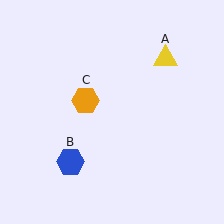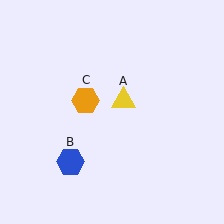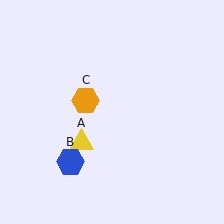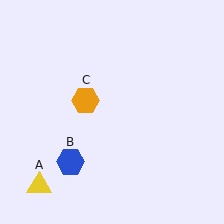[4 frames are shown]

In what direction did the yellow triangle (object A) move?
The yellow triangle (object A) moved down and to the left.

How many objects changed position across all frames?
1 object changed position: yellow triangle (object A).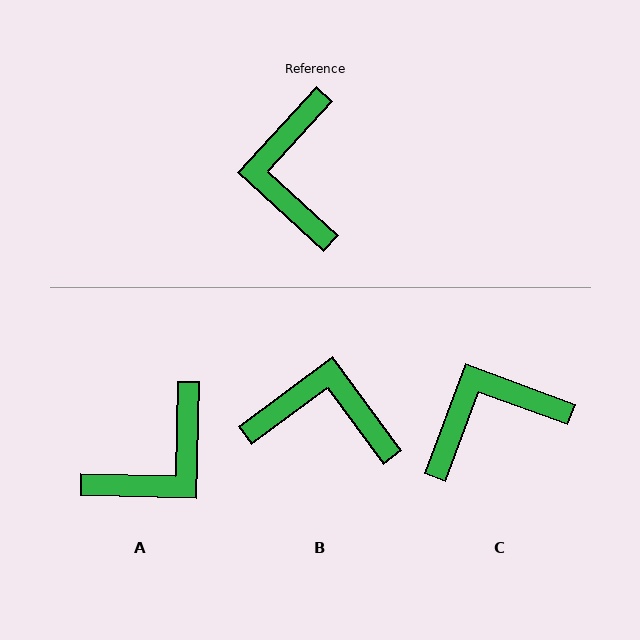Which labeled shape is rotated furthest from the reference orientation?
A, about 131 degrees away.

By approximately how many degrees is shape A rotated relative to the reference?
Approximately 131 degrees counter-clockwise.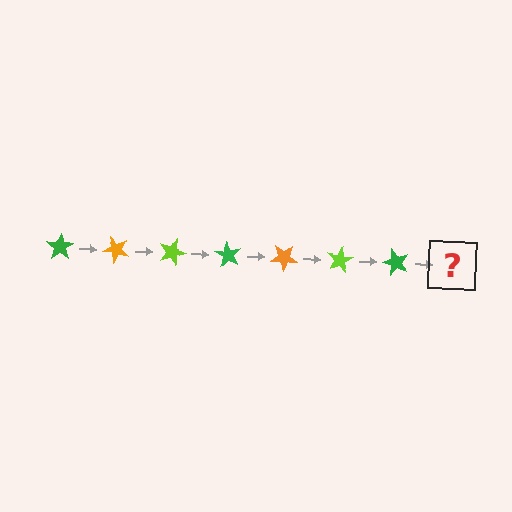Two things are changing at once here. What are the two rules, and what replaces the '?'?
The two rules are that it rotates 45 degrees each step and the color cycles through green, orange, and lime. The '?' should be an orange star, rotated 315 degrees from the start.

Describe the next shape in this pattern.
It should be an orange star, rotated 315 degrees from the start.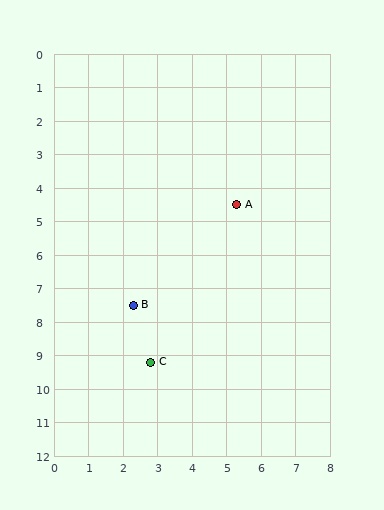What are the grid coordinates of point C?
Point C is at approximately (2.8, 9.2).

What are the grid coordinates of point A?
Point A is at approximately (5.3, 4.5).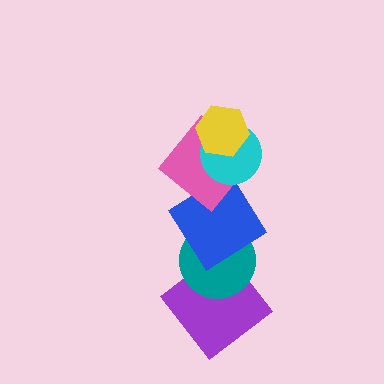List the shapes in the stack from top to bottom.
From top to bottom: the yellow hexagon, the cyan circle, the pink diamond, the blue diamond, the teal circle, the purple diamond.